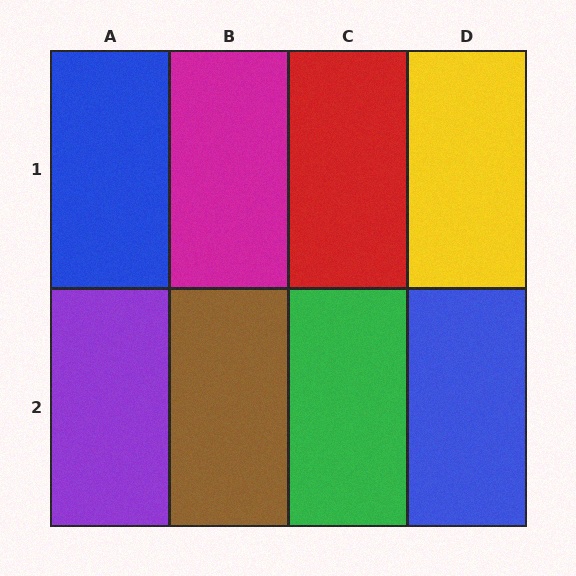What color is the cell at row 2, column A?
Purple.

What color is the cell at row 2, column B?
Brown.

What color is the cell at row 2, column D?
Blue.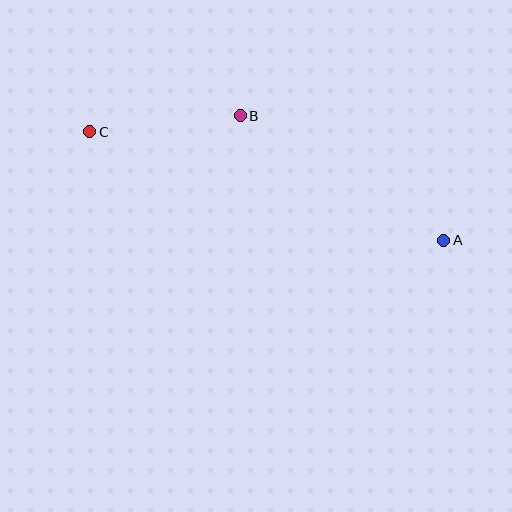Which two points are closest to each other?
Points B and C are closest to each other.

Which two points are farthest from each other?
Points A and C are farthest from each other.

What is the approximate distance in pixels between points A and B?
The distance between A and B is approximately 238 pixels.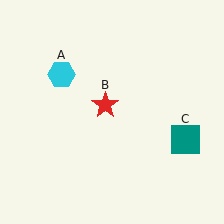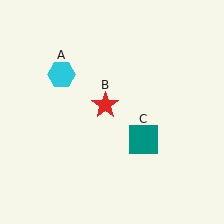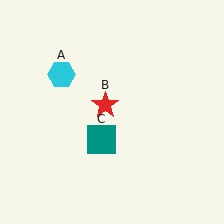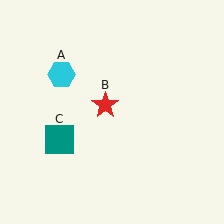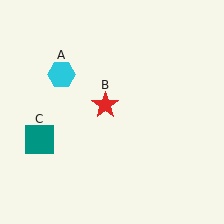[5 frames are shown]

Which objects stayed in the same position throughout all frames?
Cyan hexagon (object A) and red star (object B) remained stationary.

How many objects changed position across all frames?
1 object changed position: teal square (object C).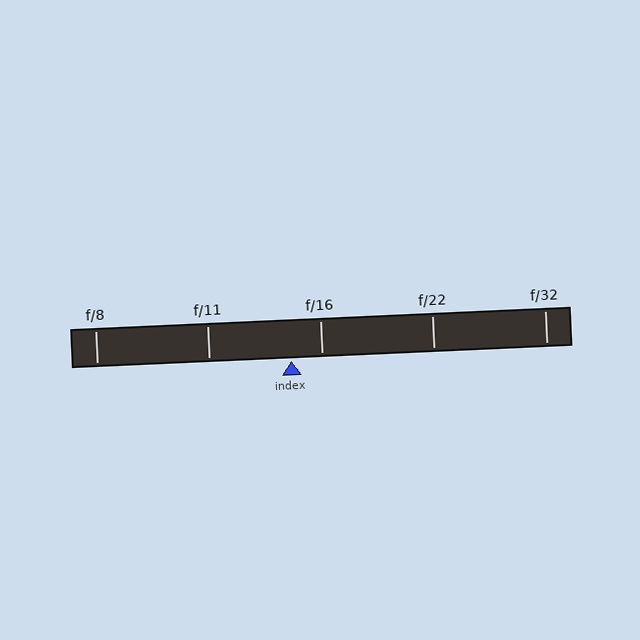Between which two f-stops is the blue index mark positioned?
The index mark is between f/11 and f/16.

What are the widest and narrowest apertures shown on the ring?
The widest aperture shown is f/8 and the narrowest is f/32.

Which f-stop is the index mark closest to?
The index mark is closest to f/16.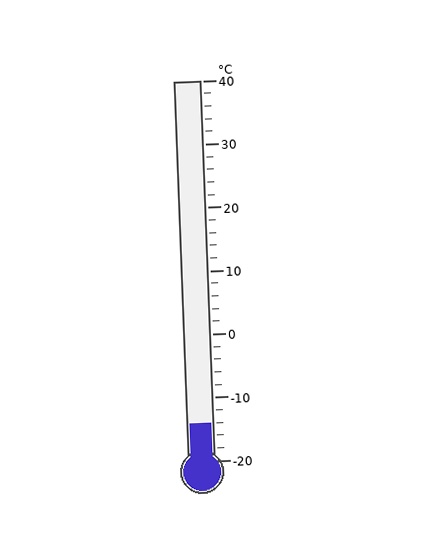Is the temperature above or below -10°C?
The temperature is below -10°C.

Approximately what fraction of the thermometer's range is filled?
The thermometer is filled to approximately 10% of its range.